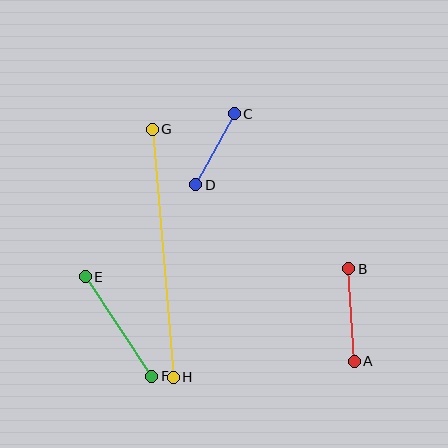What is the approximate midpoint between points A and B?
The midpoint is at approximately (352, 315) pixels.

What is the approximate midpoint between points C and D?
The midpoint is at approximately (215, 149) pixels.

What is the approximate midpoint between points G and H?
The midpoint is at approximately (163, 253) pixels.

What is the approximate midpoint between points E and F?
The midpoint is at approximately (119, 326) pixels.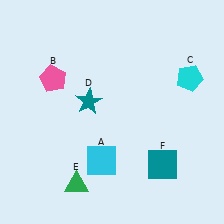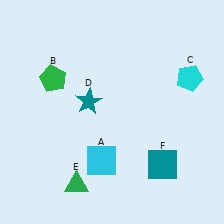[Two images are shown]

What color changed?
The pentagon (B) changed from pink in Image 1 to green in Image 2.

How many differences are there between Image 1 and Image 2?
There is 1 difference between the two images.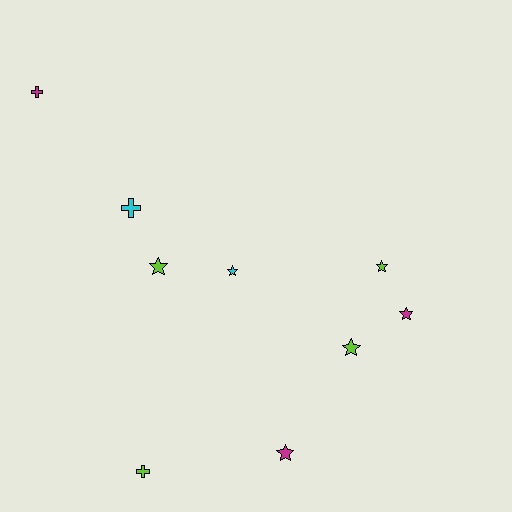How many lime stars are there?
There are 3 lime stars.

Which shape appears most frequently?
Star, with 6 objects.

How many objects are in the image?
There are 9 objects.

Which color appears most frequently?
Lime, with 4 objects.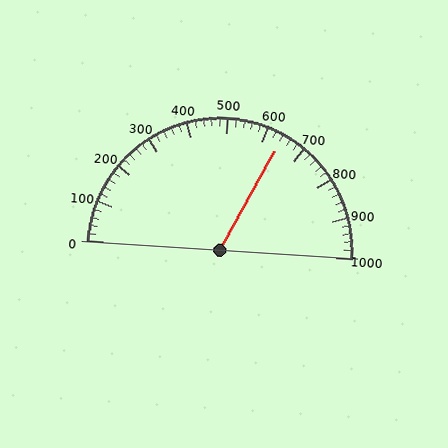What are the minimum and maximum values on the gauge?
The gauge ranges from 0 to 1000.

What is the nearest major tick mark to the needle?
The nearest major tick mark is 600.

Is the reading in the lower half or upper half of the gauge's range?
The reading is in the upper half of the range (0 to 1000).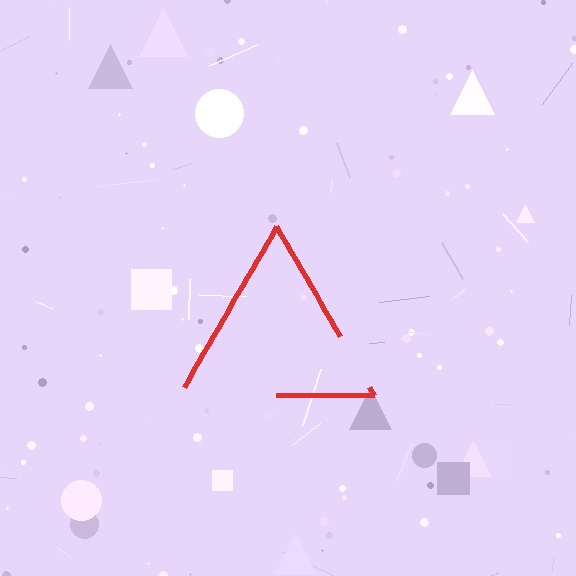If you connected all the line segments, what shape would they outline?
They would outline a triangle.